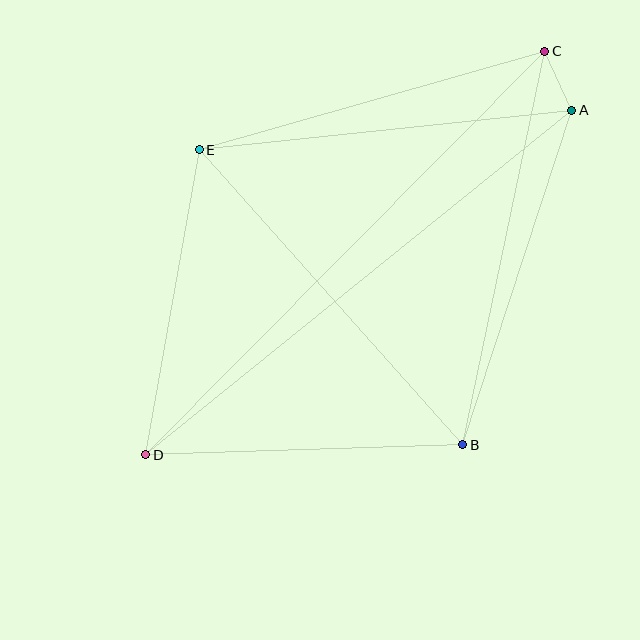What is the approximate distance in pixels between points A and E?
The distance between A and E is approximately 374 pixels.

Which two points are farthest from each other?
Points C and D are farthest from each other.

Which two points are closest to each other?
Points A and C are closest to each other.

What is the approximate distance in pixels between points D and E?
The distance between D and E is approximately 310 pixels.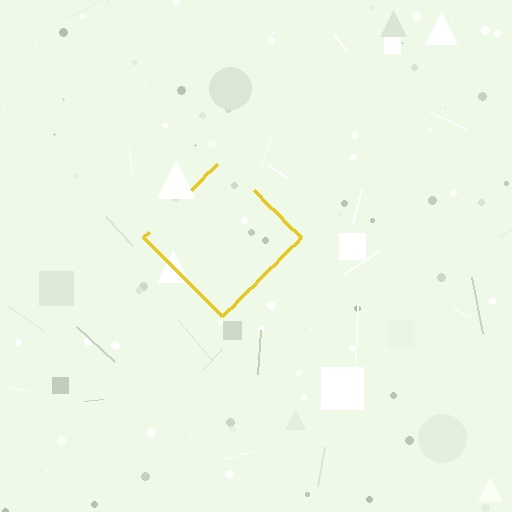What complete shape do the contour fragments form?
The contour fragments form a diamond.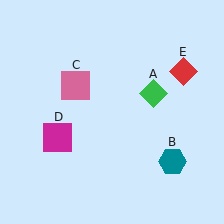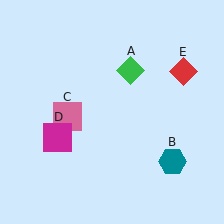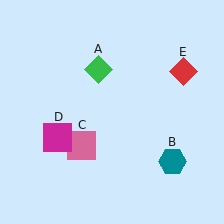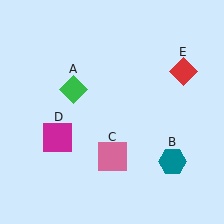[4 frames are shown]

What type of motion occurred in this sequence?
The green diamond (object A), pink square (object C) rotated counterclockwise around the center of the scene.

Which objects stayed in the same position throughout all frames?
Teal hexagon (object B) and magenta square (object D) and red diamond (object E) remained stationary.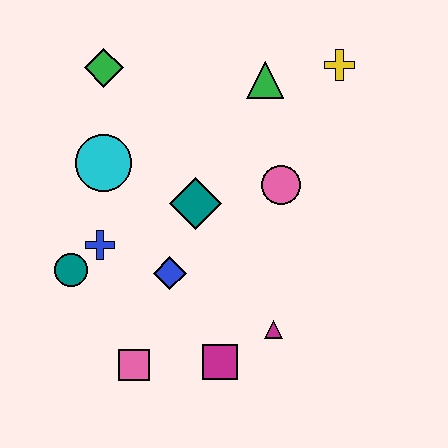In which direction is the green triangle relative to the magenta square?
The green triangle is above the magenta square.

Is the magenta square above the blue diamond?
No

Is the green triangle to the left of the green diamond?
No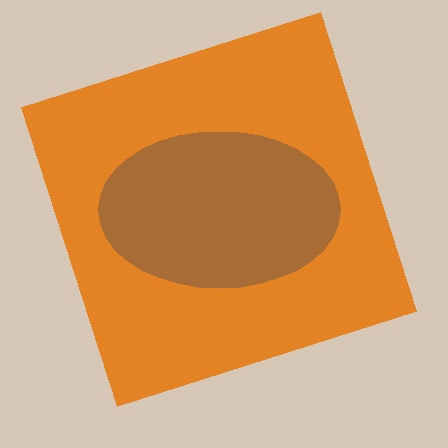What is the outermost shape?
The orange square.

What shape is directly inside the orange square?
The brown ellipse.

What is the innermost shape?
The brown ellipse.